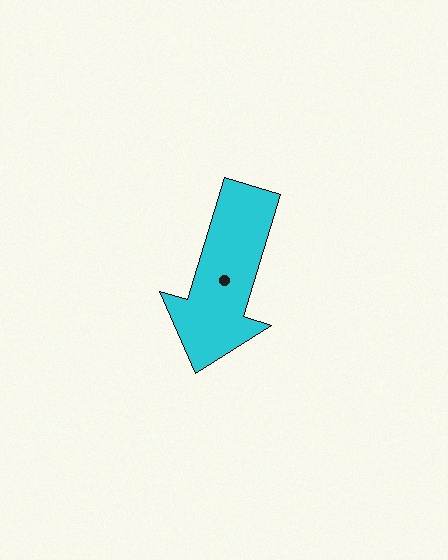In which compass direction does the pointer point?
South.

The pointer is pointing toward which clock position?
Roughly 7 o'clock.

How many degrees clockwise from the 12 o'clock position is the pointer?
Approximately 197 degrees.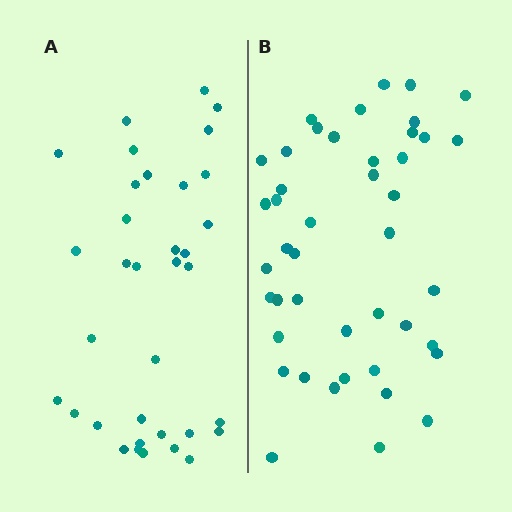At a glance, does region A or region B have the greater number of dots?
Region B (the right region) has more dots.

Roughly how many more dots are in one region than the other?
Region B has roughly 8 or so more dots than region A.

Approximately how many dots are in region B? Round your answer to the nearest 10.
About 40 dots. (The exact count is 44, which rounds to 40.)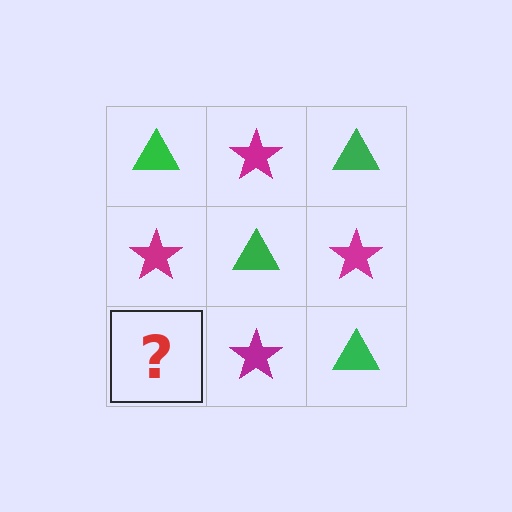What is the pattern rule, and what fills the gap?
The rule is that it alternates green triangle and magenta star in a checkerboard pattern. The gap should be filled with a green triangle.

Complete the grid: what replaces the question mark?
The question mark should be replaced with a green triangle.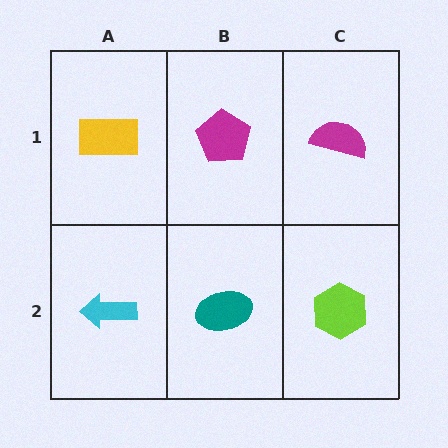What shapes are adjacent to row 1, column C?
A lime hexagon (row 2, column C), a magenta pentagon (row 1, column B).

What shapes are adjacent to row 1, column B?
A teal ellipse (row 2, column B), a yellow rectangle (row 1, column A), a magenta semicircle (row 1, column C).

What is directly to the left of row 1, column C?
A magenta pentagon.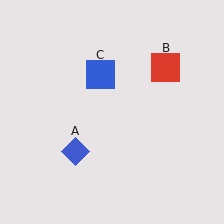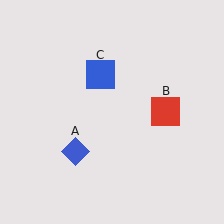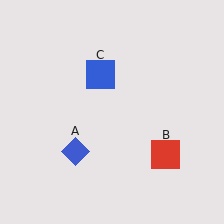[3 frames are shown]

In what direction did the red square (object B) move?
The red square (object B) moved down.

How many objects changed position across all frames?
1 object changed position: red square (object B).